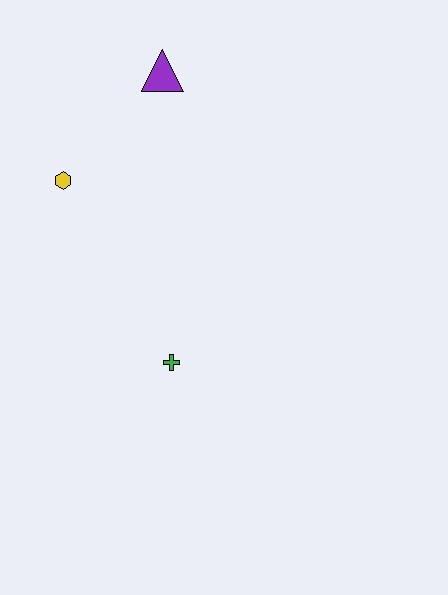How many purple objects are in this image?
There is 1 purple object.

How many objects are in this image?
There are 3 objects.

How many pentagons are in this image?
There are no pentagons.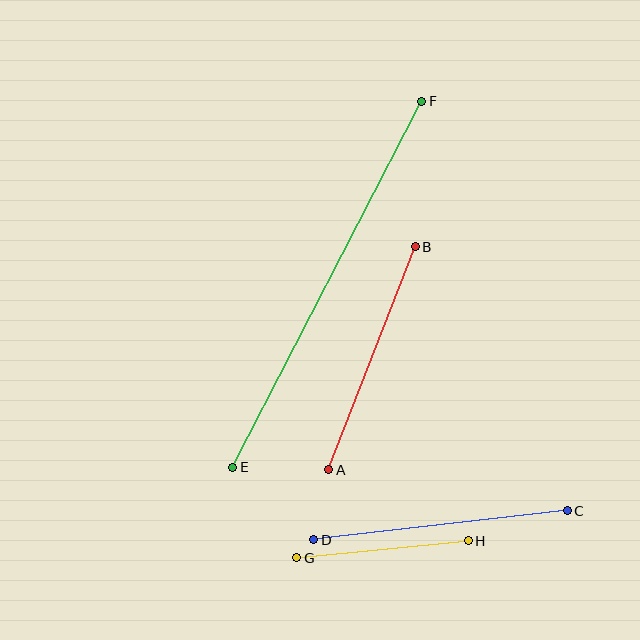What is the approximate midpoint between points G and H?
The midpoint is at approximately (382, 549) pixels.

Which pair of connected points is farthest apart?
Points E and F are farthest apart.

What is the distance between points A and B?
The distance is approximately 239 pixels.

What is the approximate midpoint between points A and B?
The midpoint is at approximately (372, 358) pixels.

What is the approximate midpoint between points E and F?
The midpoint is at approximately (327, 284) pixels.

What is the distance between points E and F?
The distance is approximately 412 pixels.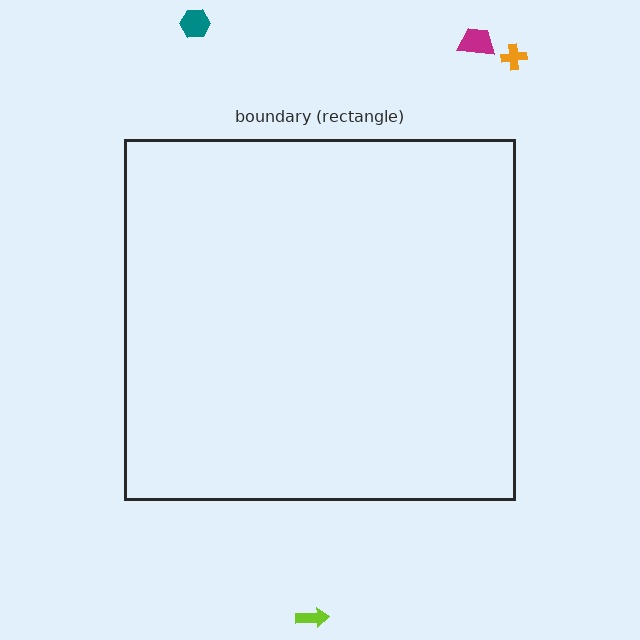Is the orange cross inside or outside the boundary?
Outside.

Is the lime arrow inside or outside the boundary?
Outside.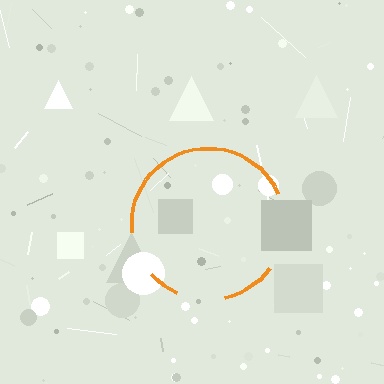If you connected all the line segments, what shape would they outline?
They would outline a circle.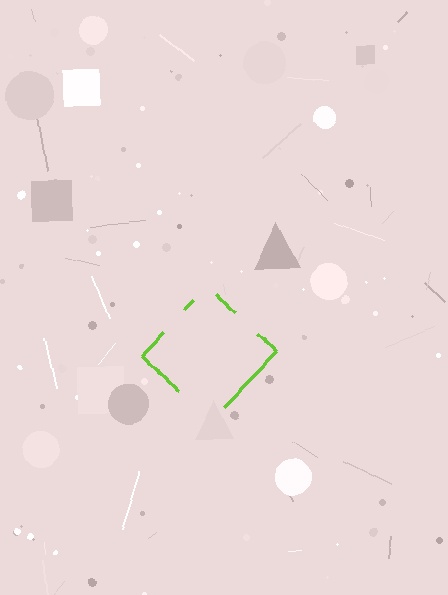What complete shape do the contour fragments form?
The contour fragments form a diamond.